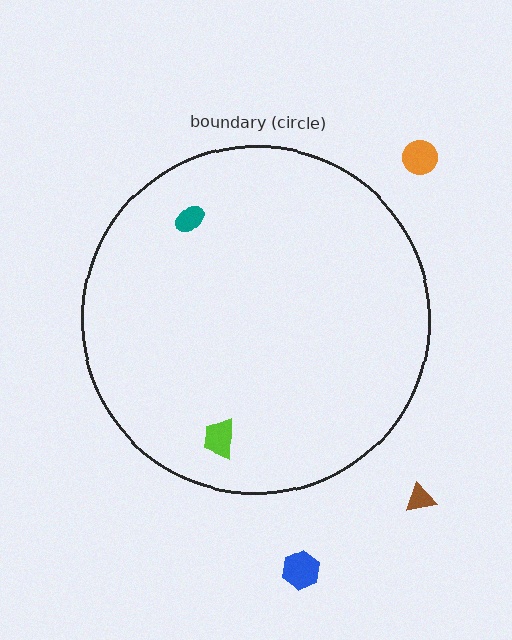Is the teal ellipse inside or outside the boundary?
Inside.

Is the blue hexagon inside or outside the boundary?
Outside.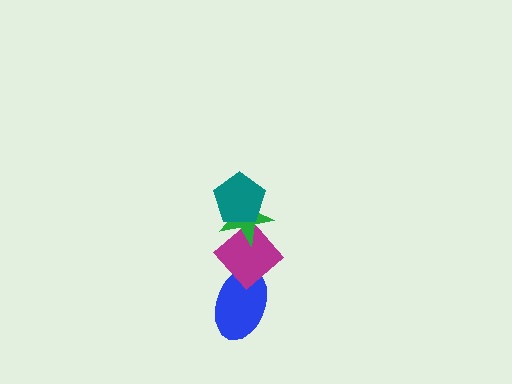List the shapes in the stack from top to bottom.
From top to bottom: the teal pentagon, the green star, the magenta diamond, the blue ellipse.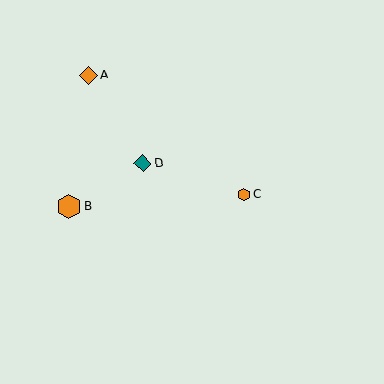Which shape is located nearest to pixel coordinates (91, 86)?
The orange diamond (labeled A) at (88, 75) is nearest to that location.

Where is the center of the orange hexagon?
The center of the orange hexagon is at (244, 194).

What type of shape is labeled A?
Shape A is an orange diamond.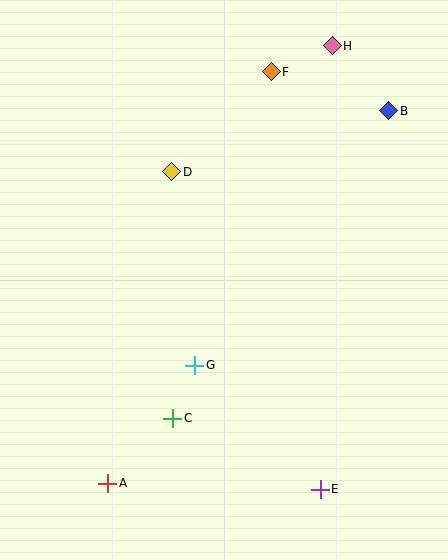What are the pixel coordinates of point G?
Point G is at (195, 365).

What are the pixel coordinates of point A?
Point A is at (108, 483).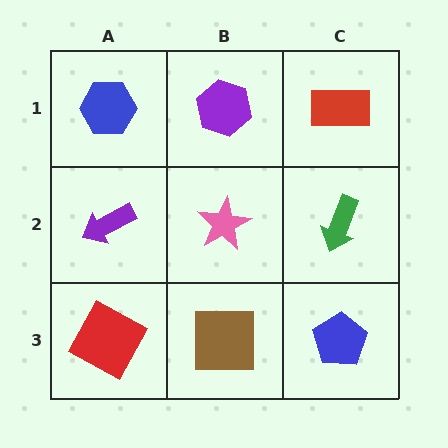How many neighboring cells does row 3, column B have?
3.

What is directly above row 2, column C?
A red rectangle.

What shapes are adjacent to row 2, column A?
A blue hexagon (row 1, column A), a red square (row 3, column A), a pink star (row 2, column B).